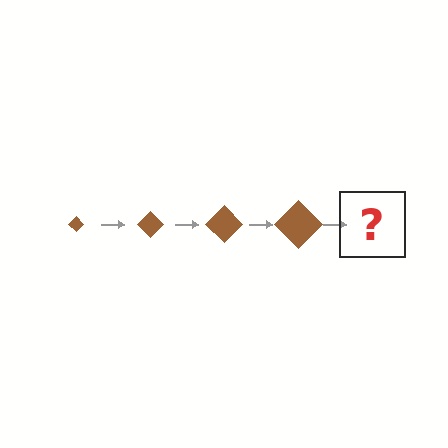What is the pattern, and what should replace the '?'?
The pattern is that the diamond gets progressively larger each step. The '?' should be a brown diamond, larger than the previous one.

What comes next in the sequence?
The next element should be a brown diamond, larger than the previous one.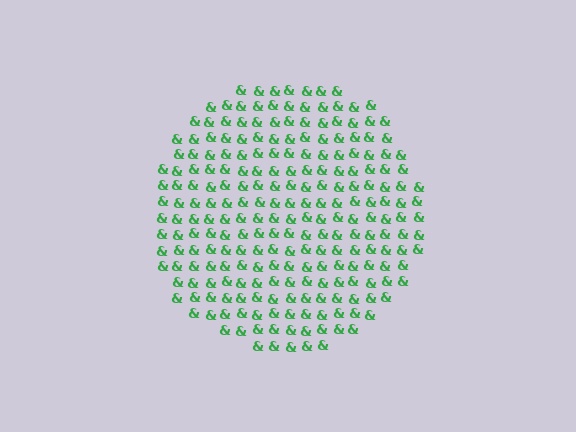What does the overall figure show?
The overall figure shows a circle.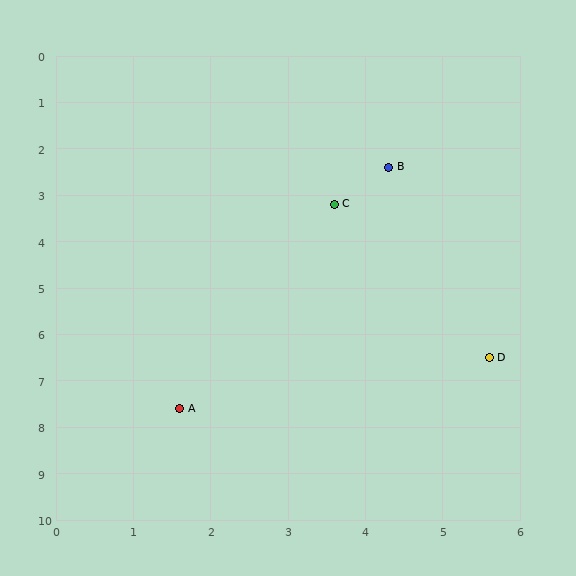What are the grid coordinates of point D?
Point D is at approximately (5.6, 6.5).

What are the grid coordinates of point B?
Point B is at approximately (4.3, 2.4).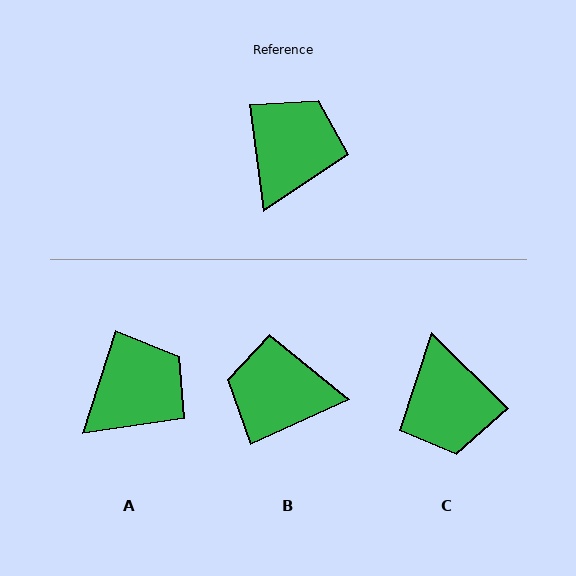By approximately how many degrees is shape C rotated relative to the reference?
Approximately 142 degrees clockwise.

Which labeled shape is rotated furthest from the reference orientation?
C, about 142 degrees away.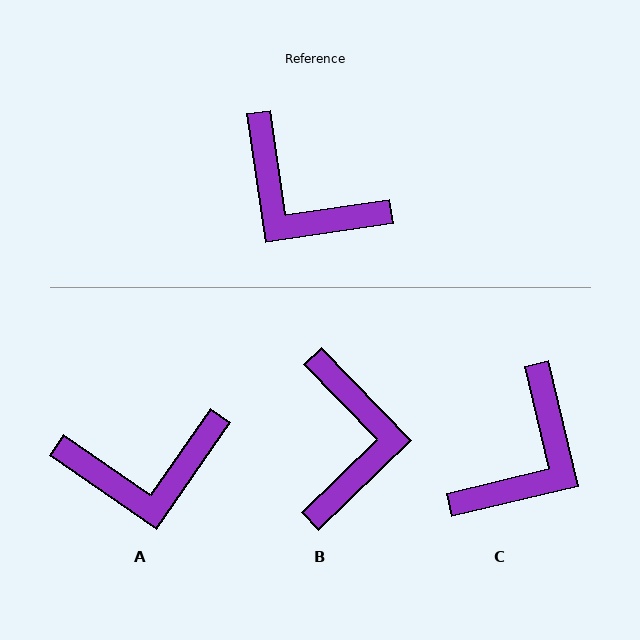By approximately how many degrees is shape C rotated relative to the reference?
Approximately 95 degrees counter-clockwise.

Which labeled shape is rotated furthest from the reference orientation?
B, about 126 degrees away.